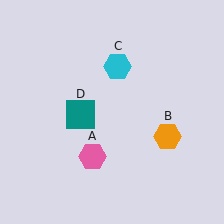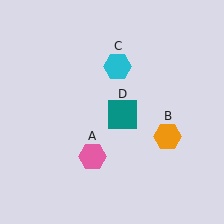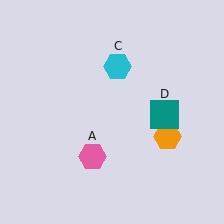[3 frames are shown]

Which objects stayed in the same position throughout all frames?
Pink hexagon (object A) and orange hexagon (object B) and cyan hexagon (object C) remained stationary.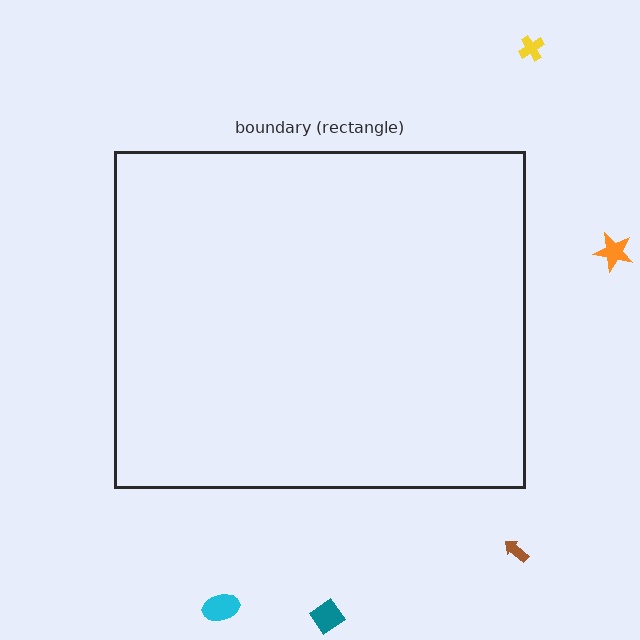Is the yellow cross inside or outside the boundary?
Outside.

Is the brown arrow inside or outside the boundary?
Outside.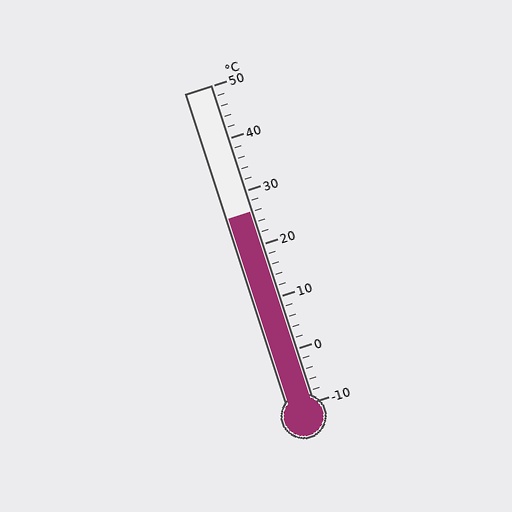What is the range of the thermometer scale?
The thermometer scale ranges from -10°C to 50°C.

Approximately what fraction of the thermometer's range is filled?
The thermometer is filled to approximately 60% of its range.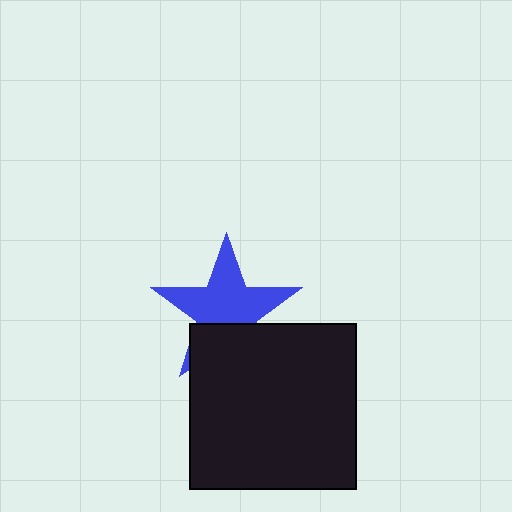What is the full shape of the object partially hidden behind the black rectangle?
The partially hidden object is a blue star.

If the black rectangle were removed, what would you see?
You would see the complete blue star.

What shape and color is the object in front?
The object in front is a black rectangle.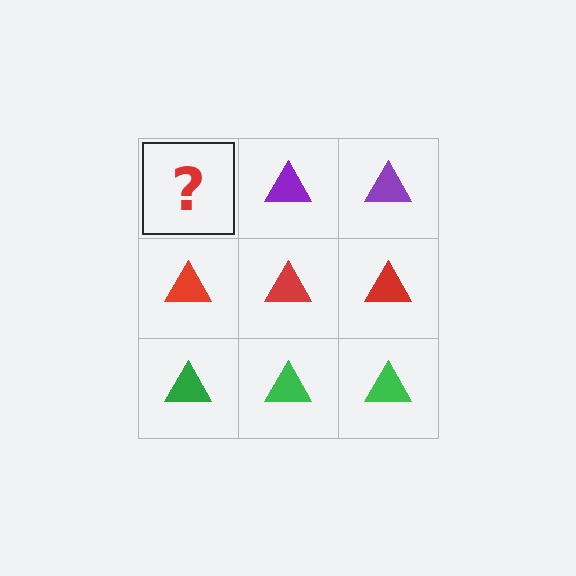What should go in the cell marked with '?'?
The missing cell should contain a purple triangle.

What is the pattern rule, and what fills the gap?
The rule is that each row has a consistent color. The gap should be filled with a purple triangle.